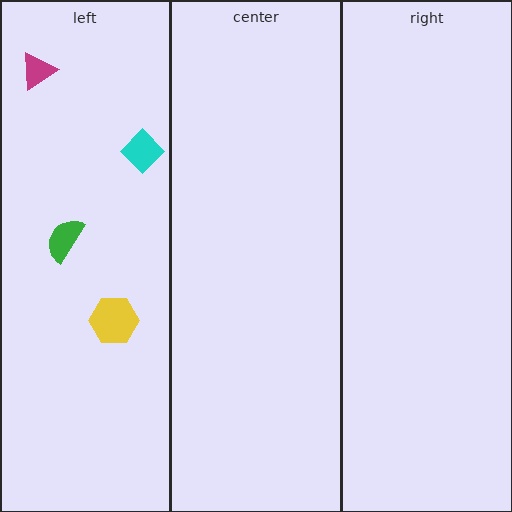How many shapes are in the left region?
4.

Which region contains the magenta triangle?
The left region.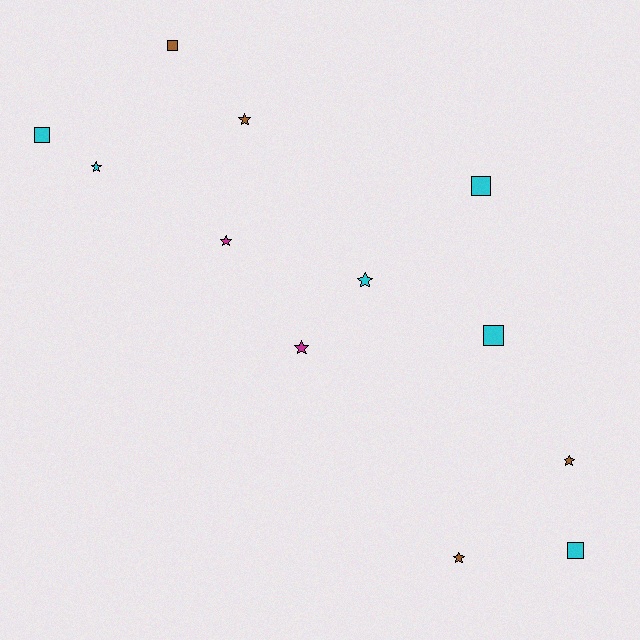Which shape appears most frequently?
Star, with 7 objects.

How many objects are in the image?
There are 12 objects.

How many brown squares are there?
There is 1 brown square.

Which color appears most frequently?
Cyan, with 6 objects.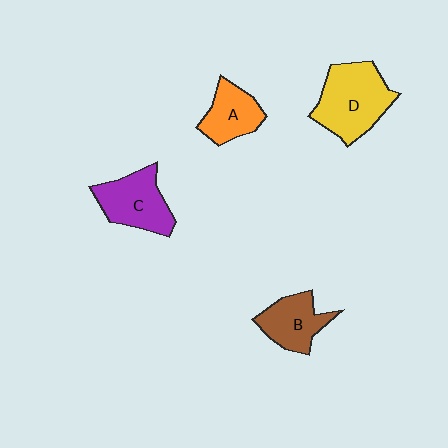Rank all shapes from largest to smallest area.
From largest to smallest: D (yellow), C (purple), B (brown), A (orange).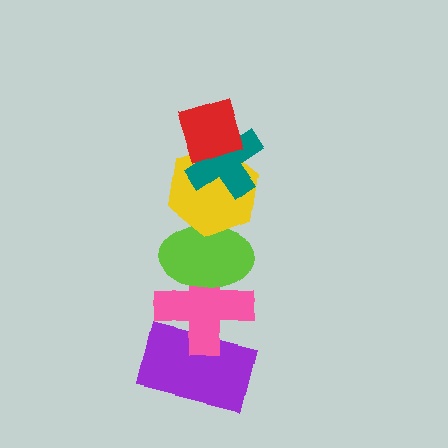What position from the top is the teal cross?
The teal cross is 2nd from the top.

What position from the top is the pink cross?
The pink cross is 5th from the top.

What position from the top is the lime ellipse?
The lime ellipse is 4th from the top.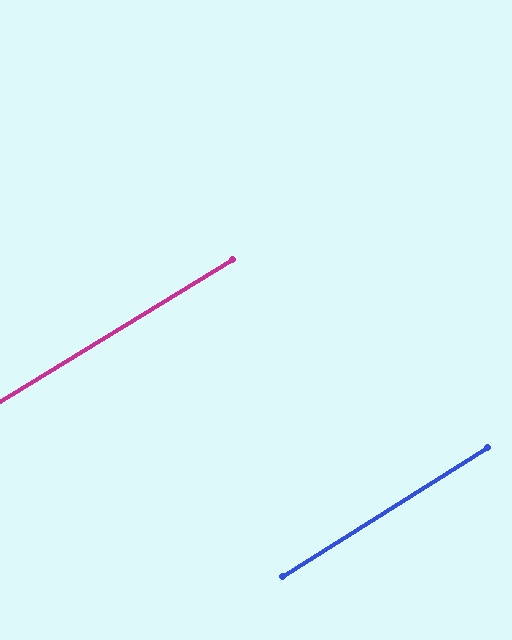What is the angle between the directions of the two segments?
Approximately 1 degree.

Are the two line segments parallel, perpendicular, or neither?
Parallel — their directions differ by only 0.8°.